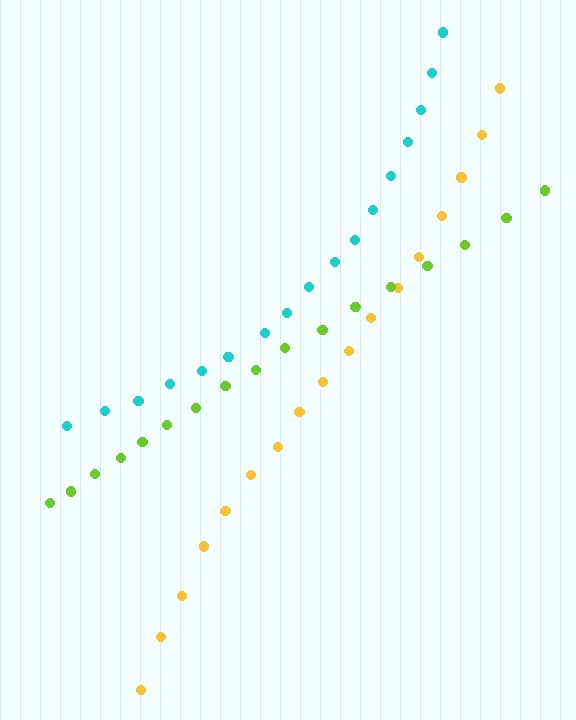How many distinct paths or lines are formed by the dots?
There are 3 distinct paths.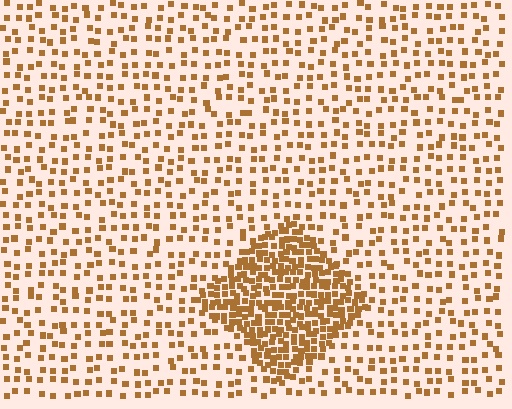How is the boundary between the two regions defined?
The boundary is defined by a change in element density (approximately 2.9x ratio). All elements are the same color, size, and shape.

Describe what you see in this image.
The image contains small brown elements arranged at two different densities. A diamond-shaped region is visible where the elements are more densely packed than the surrounding area.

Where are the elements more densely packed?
The elements are more densely packed inside the diamond boundary.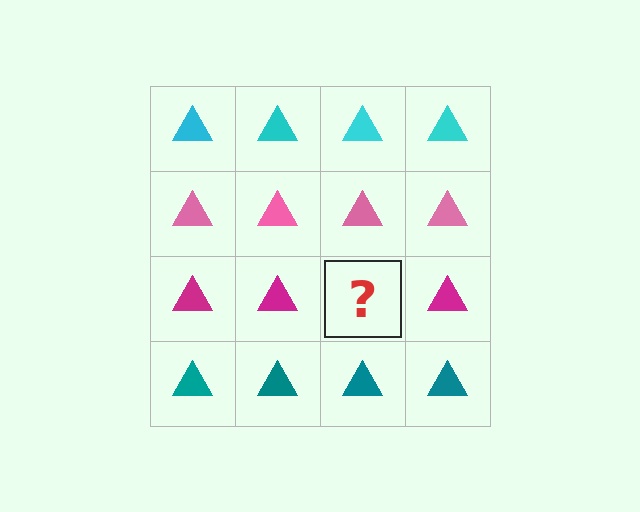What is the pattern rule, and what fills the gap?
The rule is that each row has a consistent color. The gap should be filled with a magenta triangle.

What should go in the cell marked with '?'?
The missing cell should contain a magenta triangle.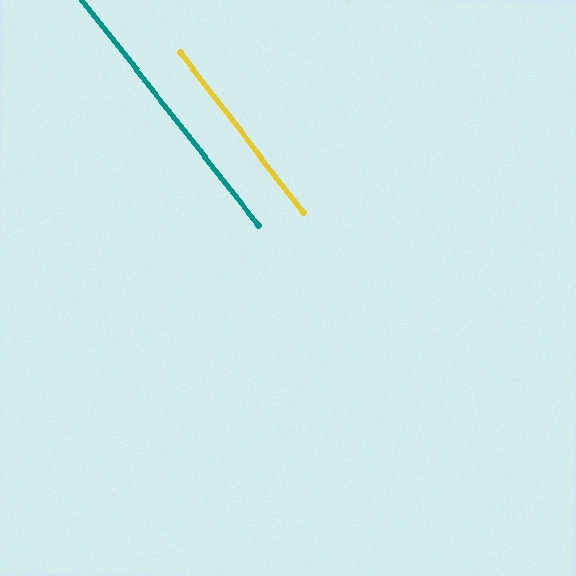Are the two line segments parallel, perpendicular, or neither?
Parallel — their directions differ by only 0.3°.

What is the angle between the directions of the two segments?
Approximately 0 degrees.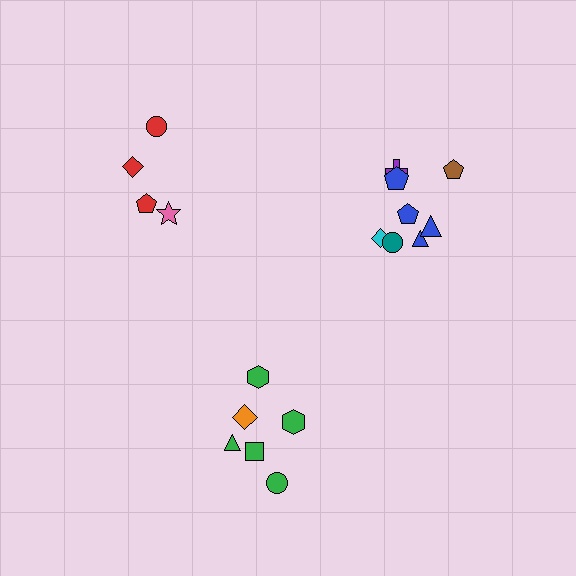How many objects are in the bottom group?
There are 6 objects.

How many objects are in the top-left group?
There are 4 objects.